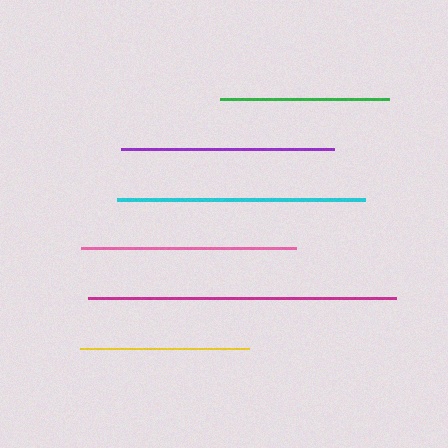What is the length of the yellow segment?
The yellow segment is approximately 169 pixels long.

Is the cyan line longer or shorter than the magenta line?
The magenta line is longer than the cyan line.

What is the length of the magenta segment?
The magenta segment is approximately 308 pixels long.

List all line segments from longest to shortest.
From longest to shortest: magenta, cyan, pink, purple, green, yellow.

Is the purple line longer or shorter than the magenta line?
The magenta line is longer than the purple line.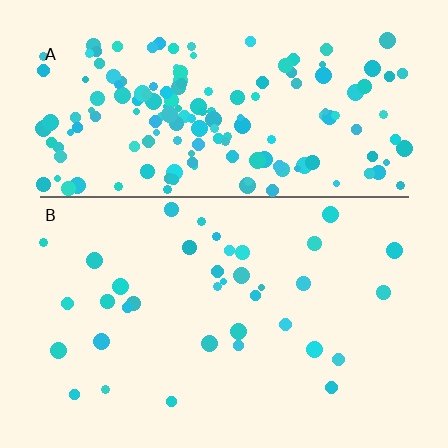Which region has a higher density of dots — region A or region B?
A (the top).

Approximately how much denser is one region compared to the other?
Approximately 4.7× — region A over region B.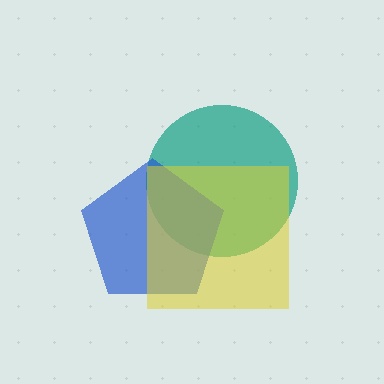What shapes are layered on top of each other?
The layered shapes are: a teal circle, a blue pentagon, a yellow square.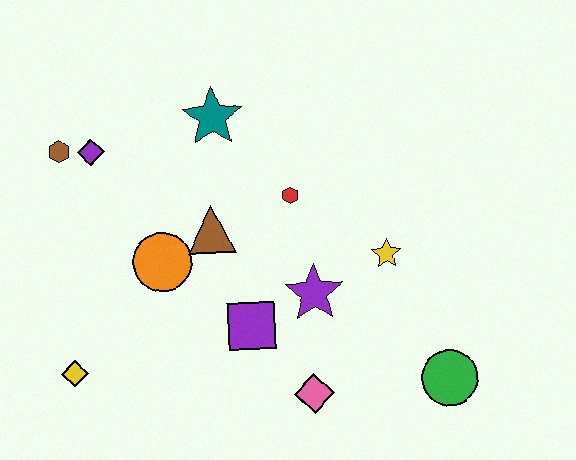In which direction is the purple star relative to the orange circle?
The purple star is to the right of the orange circle.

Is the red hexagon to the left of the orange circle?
No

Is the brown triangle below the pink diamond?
No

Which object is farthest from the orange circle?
The green circle is farthest from the orange circle.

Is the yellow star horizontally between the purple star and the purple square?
No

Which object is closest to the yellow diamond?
The orange circle is closest to the yellow diamond.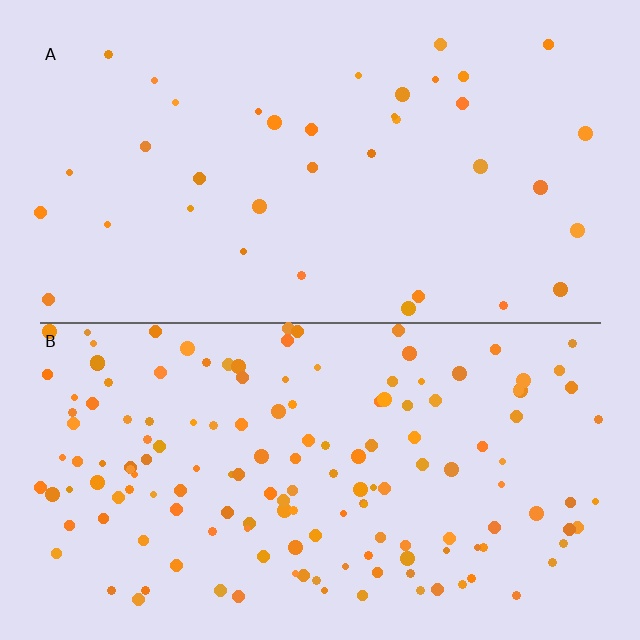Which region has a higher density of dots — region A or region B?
B (the bottom).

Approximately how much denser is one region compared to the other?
Approximately 4.0× — region B over region A.